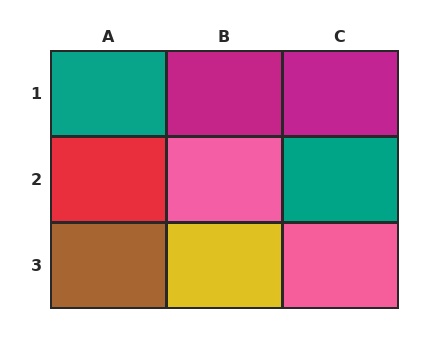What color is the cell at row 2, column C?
Teal.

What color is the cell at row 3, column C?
Pink.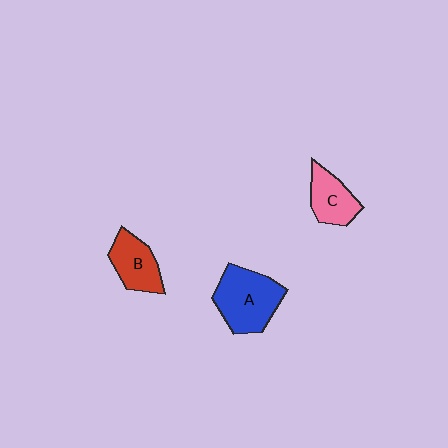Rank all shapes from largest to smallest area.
From largest to smallest: A (blue), B (red), C (pink).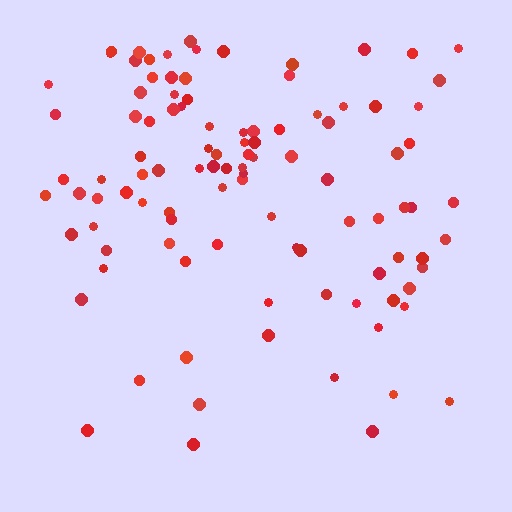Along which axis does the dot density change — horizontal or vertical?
Vertical.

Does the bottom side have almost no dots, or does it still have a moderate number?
Still a moderate number, just noticeably fewer than the top.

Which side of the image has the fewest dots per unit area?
The bottom.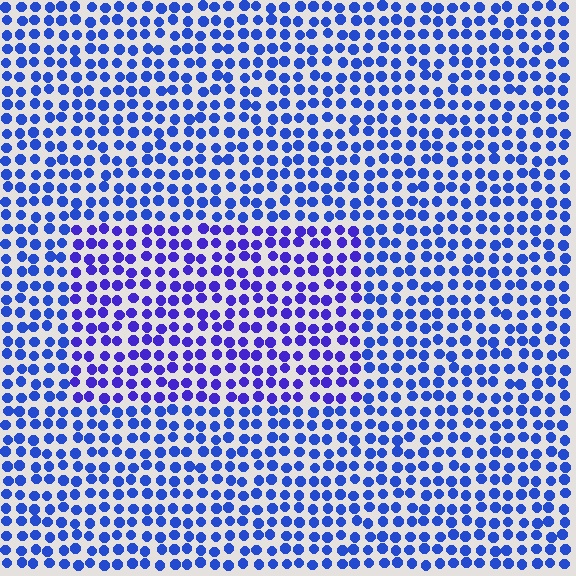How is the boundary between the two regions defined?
The boundary is defined purely by a slight shift in hue (about 25 degrees). Spacing, size, and orientation are identical on both sides.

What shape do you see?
I see a rectangle.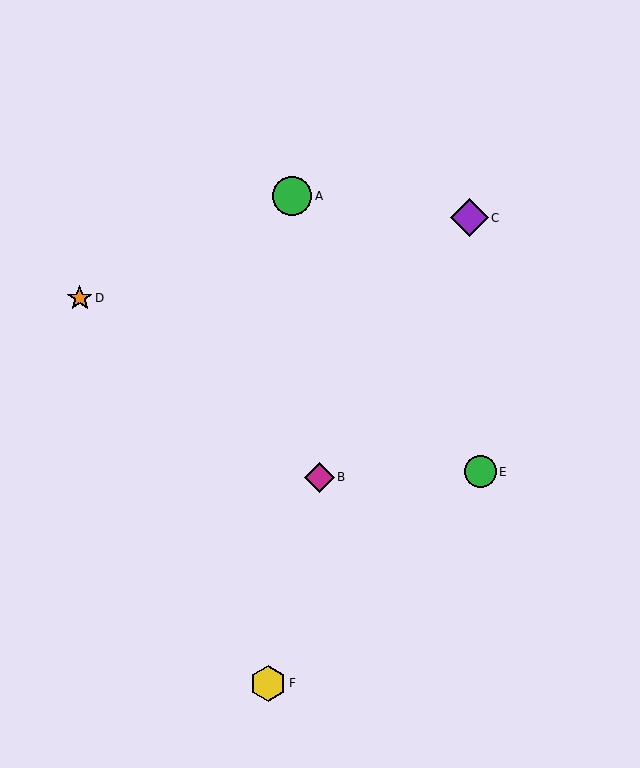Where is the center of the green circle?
The center of the green circle is at (292, 196).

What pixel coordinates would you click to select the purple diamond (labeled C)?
Click at (469, 218) to select the purple diamond C.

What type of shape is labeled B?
Shape B is a magenta diamond.